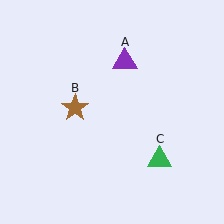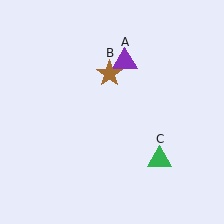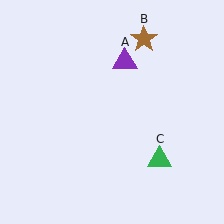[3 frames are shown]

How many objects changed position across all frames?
1 object changed position: brown star (object B).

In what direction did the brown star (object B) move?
The brown star (object B) moved up and to the right.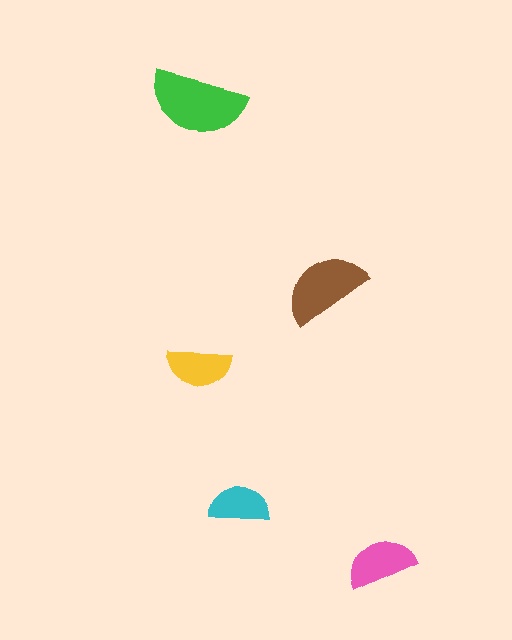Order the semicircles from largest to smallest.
the green one, the brown one, the pink one, the yellow one, the cyan one.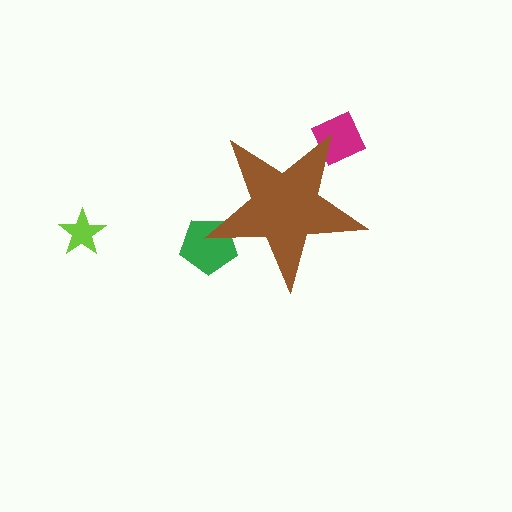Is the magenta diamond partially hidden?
Yes, the magenta diamond is partially hidden behind the brown star.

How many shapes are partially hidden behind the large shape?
2 shapes are partially hidden.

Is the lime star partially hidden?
No, the lime star is fully visible.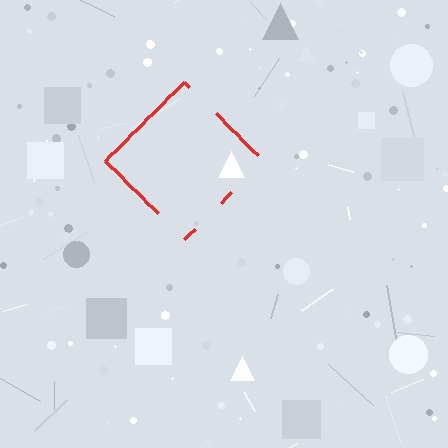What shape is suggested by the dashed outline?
The dashed outline suggests a diamond.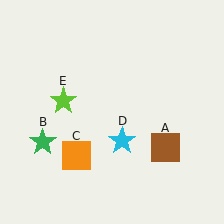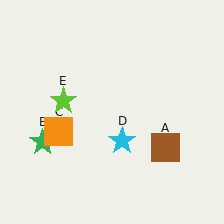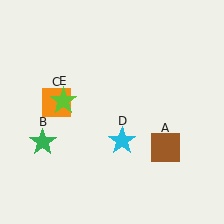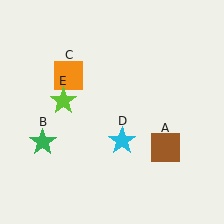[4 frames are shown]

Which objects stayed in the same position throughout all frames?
Brown square (object A) and green star (object B) and cyan star (object D) and lime star (object E) remained stationary.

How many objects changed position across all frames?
1 object changed position: orange square (object C).